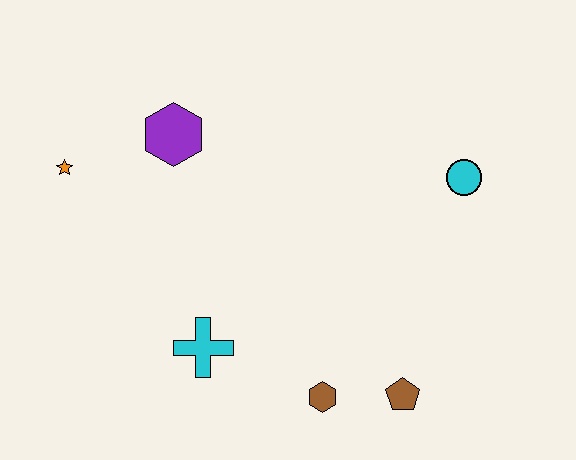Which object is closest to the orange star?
The purple hexagon is closest to the orange star.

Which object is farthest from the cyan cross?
The cyan circle is farthest from the cyan cross.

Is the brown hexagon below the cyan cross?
Yes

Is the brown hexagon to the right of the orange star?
Yes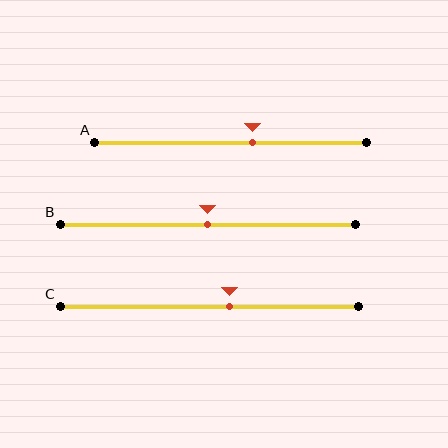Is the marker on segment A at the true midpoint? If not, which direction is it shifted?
No, the marker on segment A is shifted to the right by about 8% of the segment length.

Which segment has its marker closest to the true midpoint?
Segment B has its marker closest to the true midpoint.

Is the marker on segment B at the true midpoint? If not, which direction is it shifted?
Yes, the marker on segment B is at the true midpoint.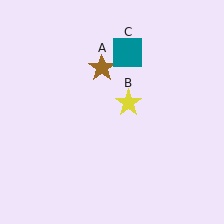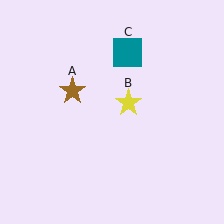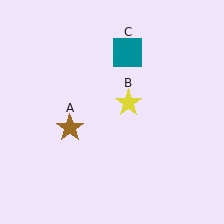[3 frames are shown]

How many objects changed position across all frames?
1 object changed position: brown star (object A).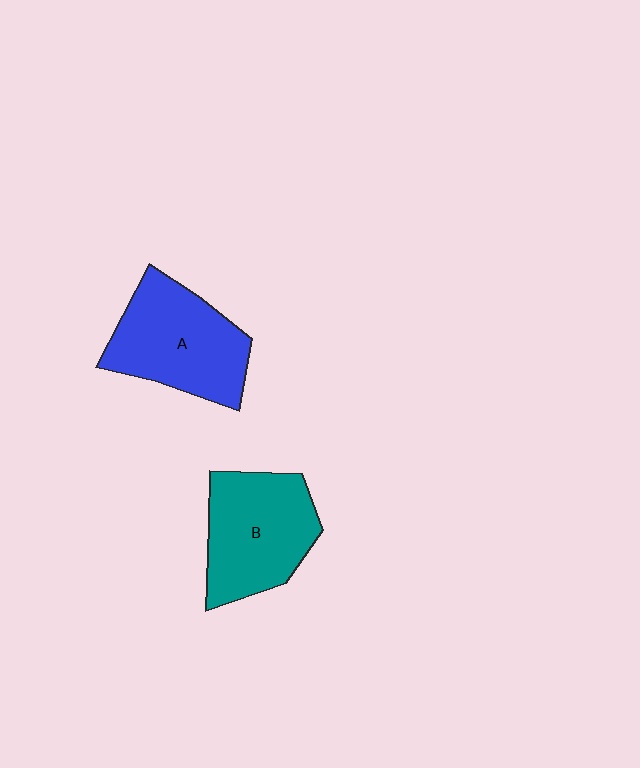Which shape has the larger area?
Shape A (blue).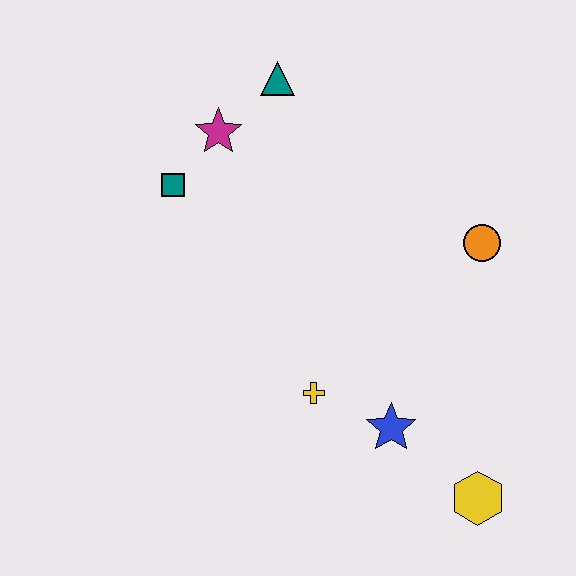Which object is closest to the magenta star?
The teal square is closest to the magenta star.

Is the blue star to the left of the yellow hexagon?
Yes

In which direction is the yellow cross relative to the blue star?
The yellow cross is to the left of the blue star.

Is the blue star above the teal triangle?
No